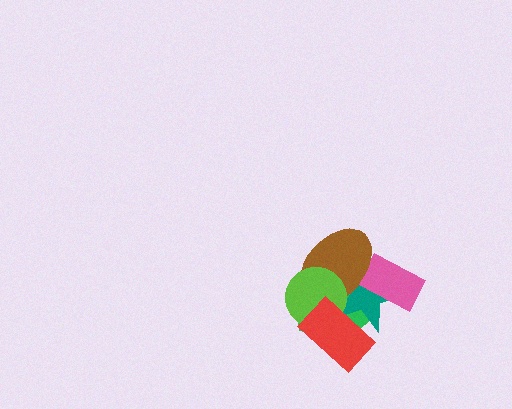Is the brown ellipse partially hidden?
Yes, it is partially covered by another shape.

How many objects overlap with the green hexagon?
5 objects overlap with the green hexagon.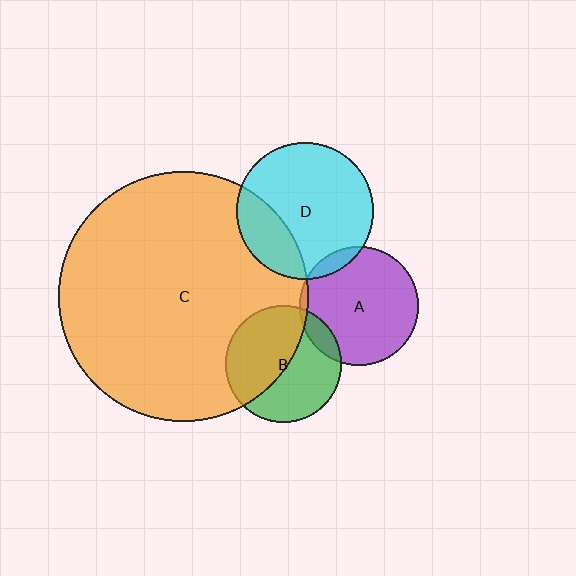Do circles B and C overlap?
Yes.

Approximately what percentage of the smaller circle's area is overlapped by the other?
Approximately 50%.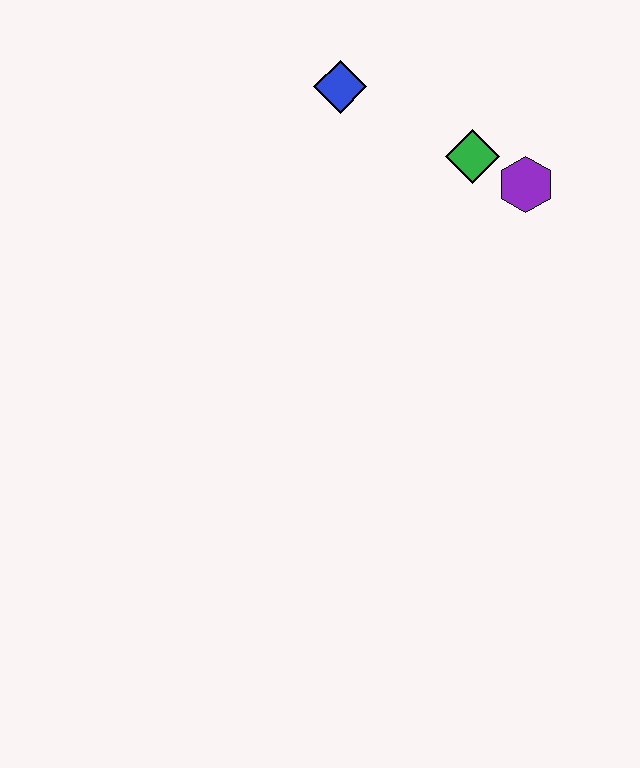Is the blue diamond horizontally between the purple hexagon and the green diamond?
No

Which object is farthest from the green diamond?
The blue diamond is farthest from the green diamond.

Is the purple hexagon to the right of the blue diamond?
Yes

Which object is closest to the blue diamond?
The green diamond is closest to the blue diamond.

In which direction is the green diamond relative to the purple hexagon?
The green diamond is to the left of the purple hexagon.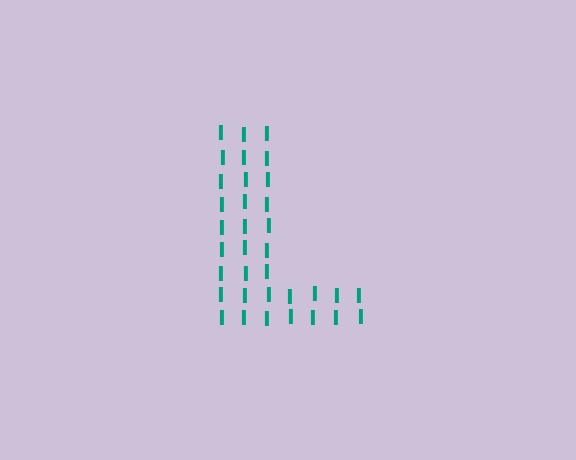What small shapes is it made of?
It is made of small letter I's.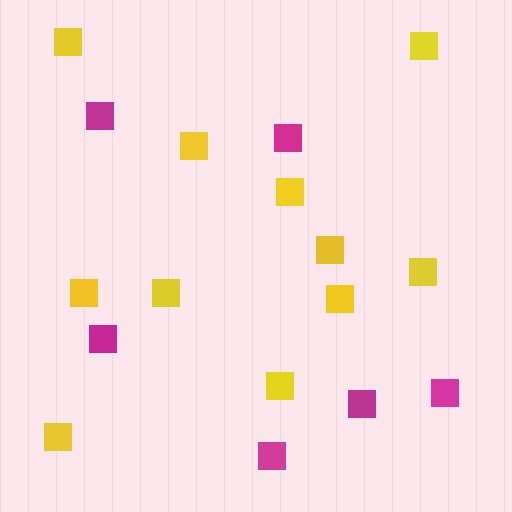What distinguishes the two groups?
There are 2 groups: one group of yellow squares (11) and one group of magenta squares (6).